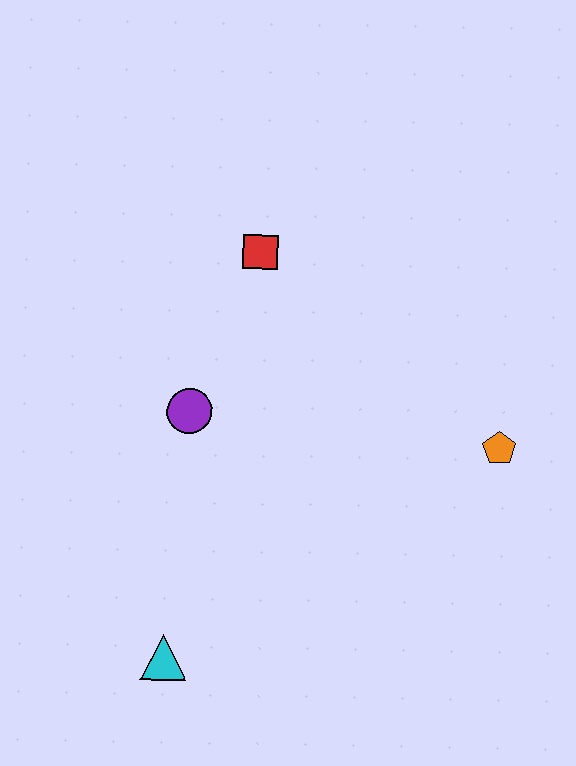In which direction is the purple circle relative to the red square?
The purple circle is below the red square.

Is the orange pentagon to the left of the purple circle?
No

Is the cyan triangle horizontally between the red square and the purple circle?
No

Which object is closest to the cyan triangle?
The purple circle is closest to the cyan triangle.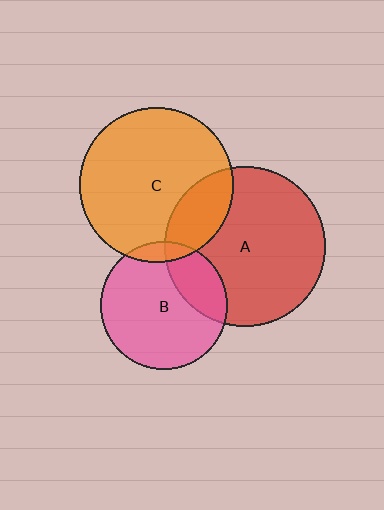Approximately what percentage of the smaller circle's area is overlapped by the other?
Approximately 25%.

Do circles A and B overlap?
Yes.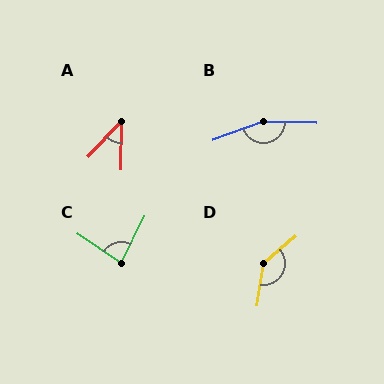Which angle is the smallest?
A, at approximately 44 degrees.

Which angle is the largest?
B, at approximately 158 degrees.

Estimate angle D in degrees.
Approximately 139 degrees.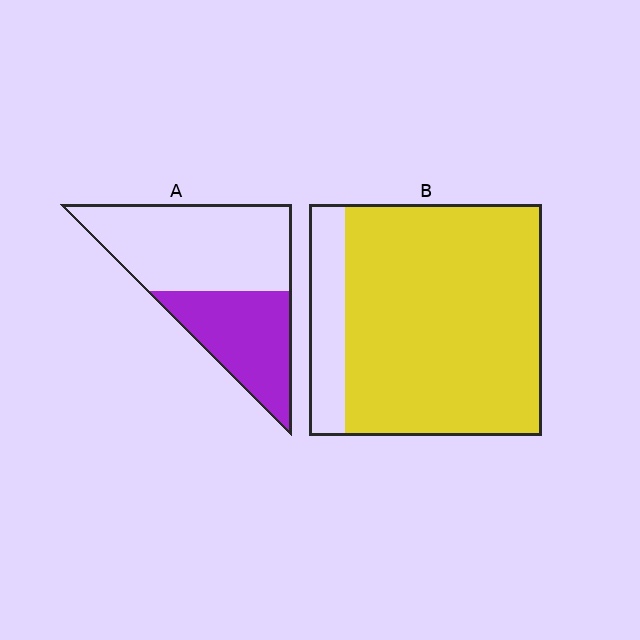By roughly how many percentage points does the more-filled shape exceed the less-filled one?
By roughly 45 percentage points (B over A).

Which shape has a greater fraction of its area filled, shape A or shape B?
Shape B.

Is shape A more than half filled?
No.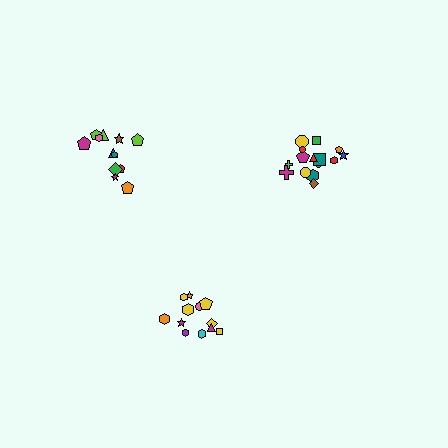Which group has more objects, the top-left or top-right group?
The top-right group.